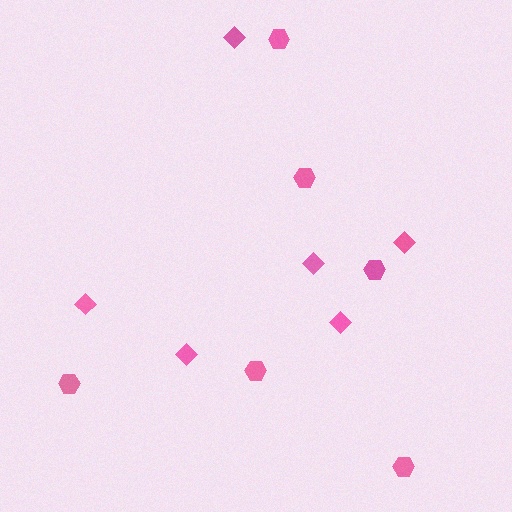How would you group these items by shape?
There are 2 groups: one group of hexagons (6) and one group of diamonds (6).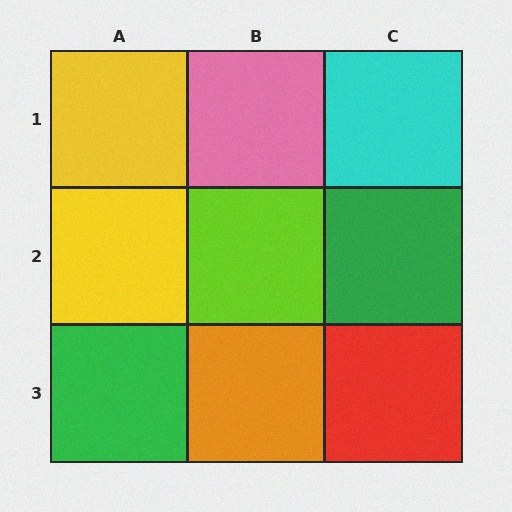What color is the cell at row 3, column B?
Orange.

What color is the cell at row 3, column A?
Green.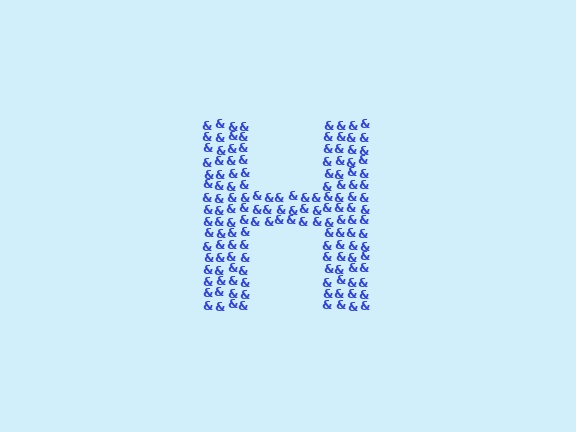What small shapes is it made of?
It is made of small ampersands.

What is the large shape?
The large shape is the letter H.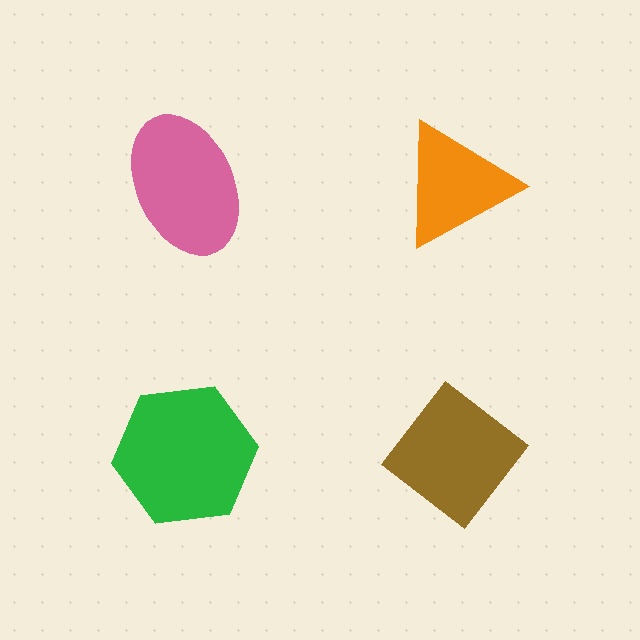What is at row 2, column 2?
A brown diamond.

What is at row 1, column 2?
An orange triangle.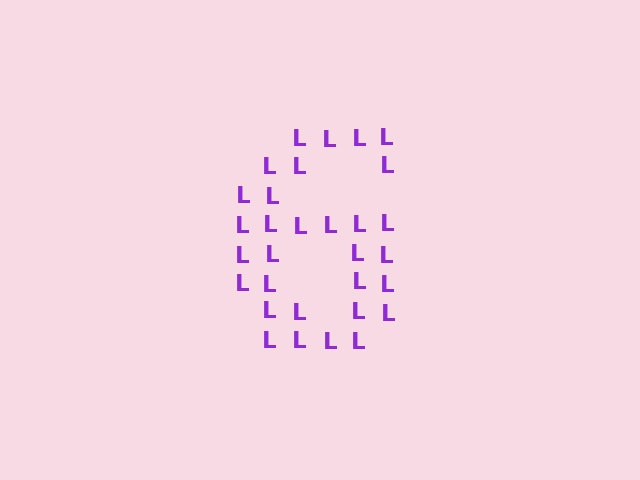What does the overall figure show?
The overall figure shows the digit 6.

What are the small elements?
The small elements are letter L's.